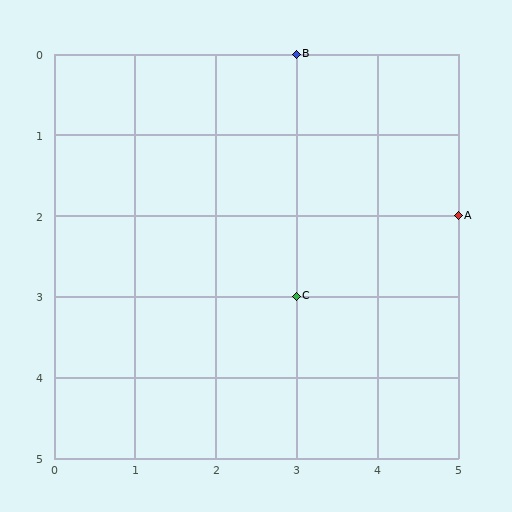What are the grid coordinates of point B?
Point B is at grid coordinates (3, 0).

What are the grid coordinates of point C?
Point C is at grid coordinates (3, 3).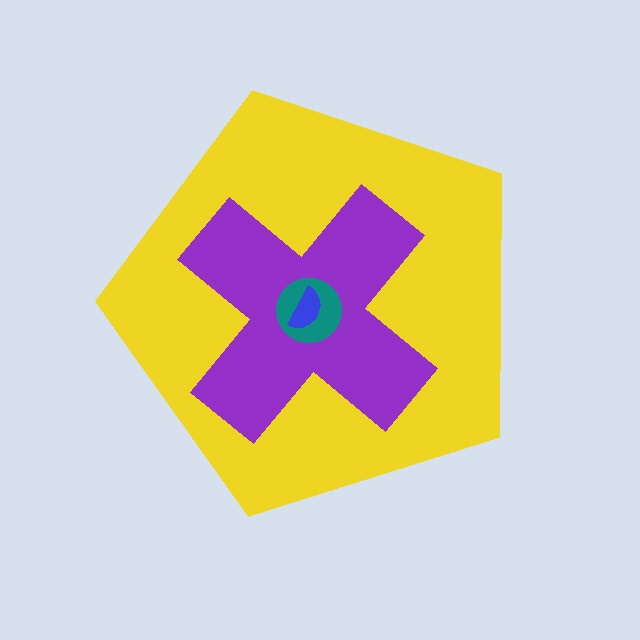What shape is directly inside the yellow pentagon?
The purple cross.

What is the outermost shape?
The yellow pentagon.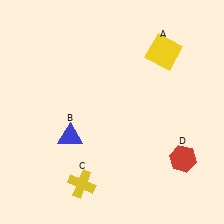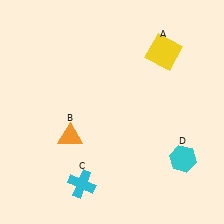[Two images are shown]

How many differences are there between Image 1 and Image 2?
There are 3 differences between the two images.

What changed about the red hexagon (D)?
In Image 1, D is red. In Image 2, it changed to cyan.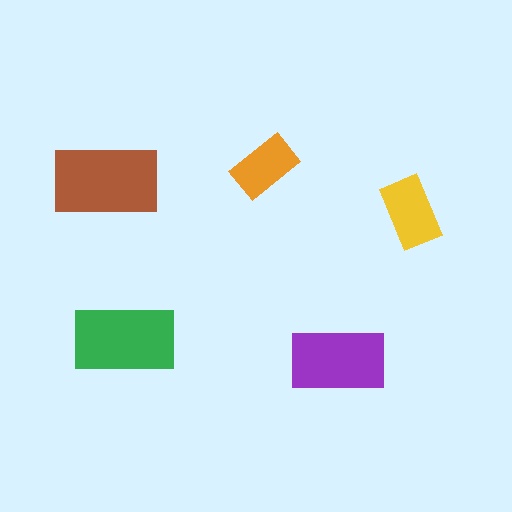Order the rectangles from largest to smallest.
the brown one, the green one, the purple one, the yellow one, the orange one.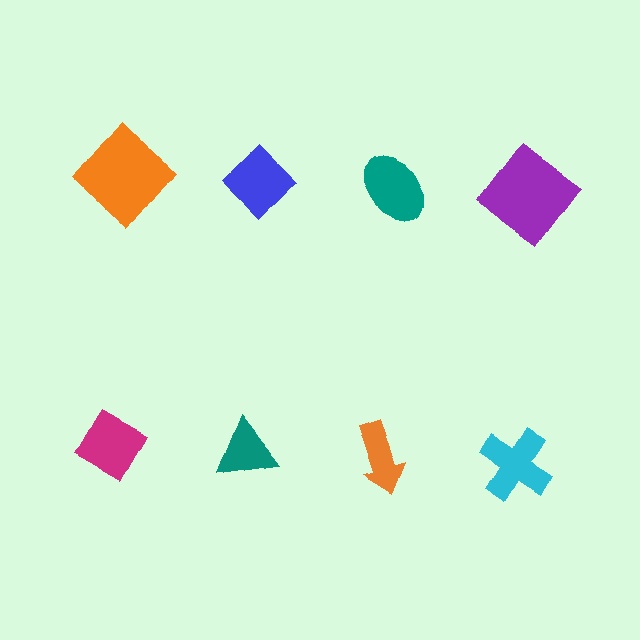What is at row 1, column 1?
An orange diamond.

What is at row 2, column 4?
A cyan cross.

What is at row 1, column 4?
A purple diamond.